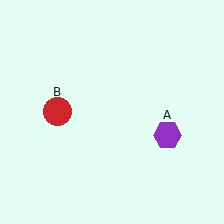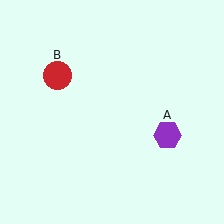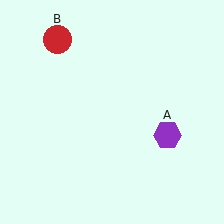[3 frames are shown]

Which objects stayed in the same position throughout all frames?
Purple hexagon (object A) remained stationary.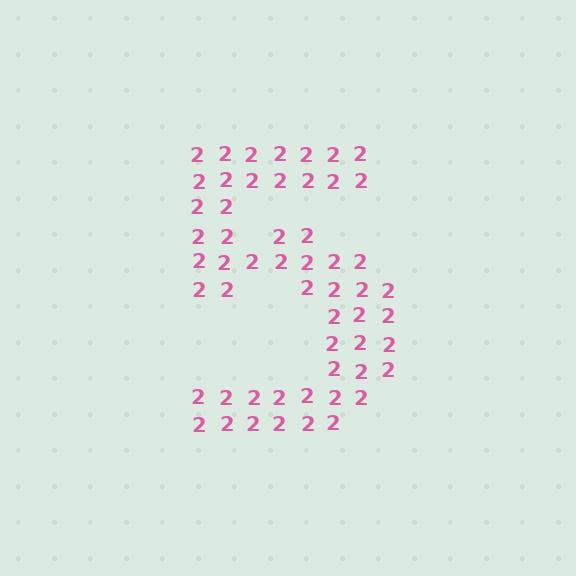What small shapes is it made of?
It is made of small digit 2's.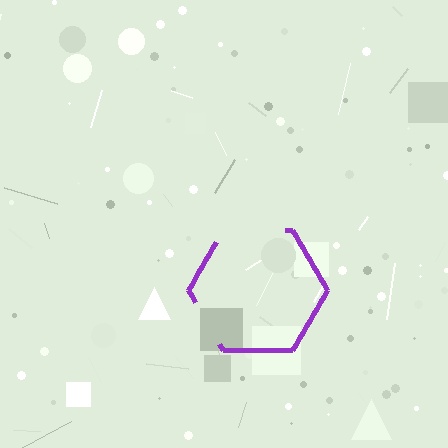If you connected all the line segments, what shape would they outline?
They would outline a hexagon.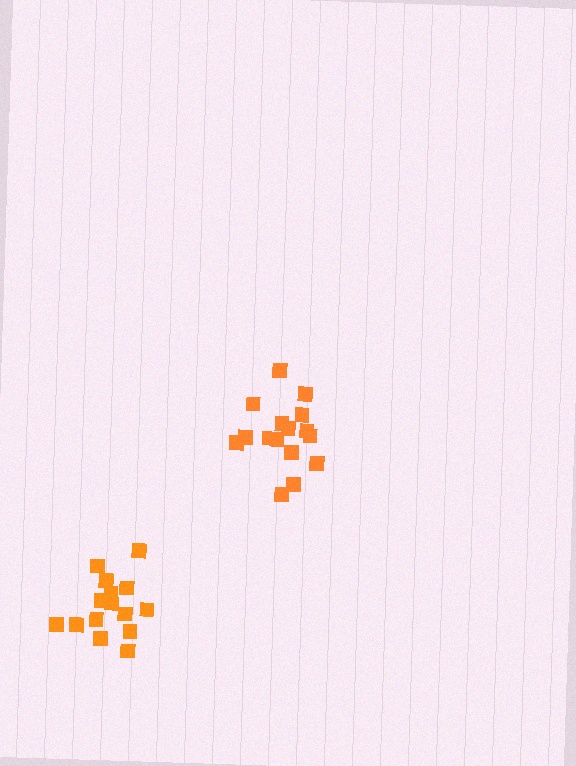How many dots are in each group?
Group 1: 15 dots, Group 2: 16 dots (31 total).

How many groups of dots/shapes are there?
There are 2 groups.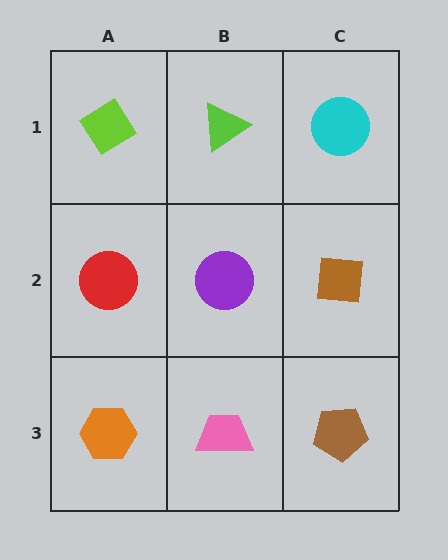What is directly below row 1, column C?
A brown square.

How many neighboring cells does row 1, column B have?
3.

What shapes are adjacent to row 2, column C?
A cyan circle (row 1, column C), a brown pentagon (row 3, column C), a purple circle (row 2, column B).